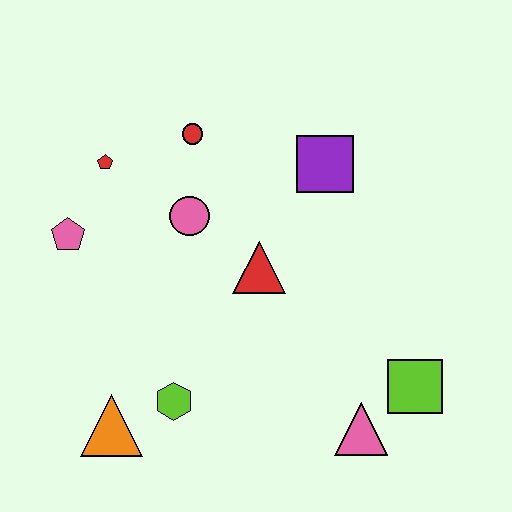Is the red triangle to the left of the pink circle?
No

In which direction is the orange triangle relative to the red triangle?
The orange triangle is below the red triangle.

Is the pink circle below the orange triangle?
No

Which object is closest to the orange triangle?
The lime hexagon is closest to the orange triangle.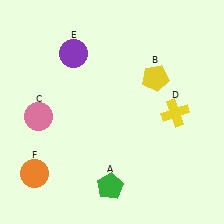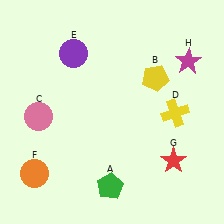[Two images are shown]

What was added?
A red star (G), a magenta star (H) were added in Image 2.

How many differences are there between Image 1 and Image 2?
There are 2 differences between the two images.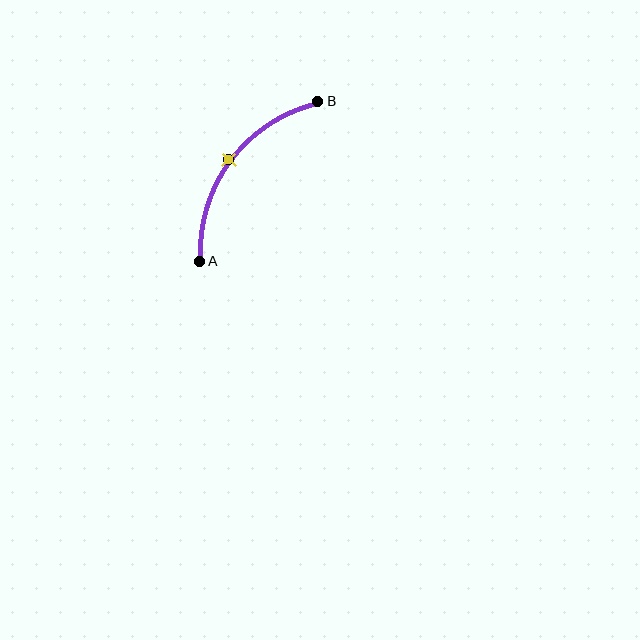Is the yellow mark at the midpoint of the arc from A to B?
Yes. The yellow mark lies on the arc at equal arc-length from both A and B — it is the arc midpoint.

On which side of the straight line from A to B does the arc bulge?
The arc bulges above and to the left of the straight line connecting A and B.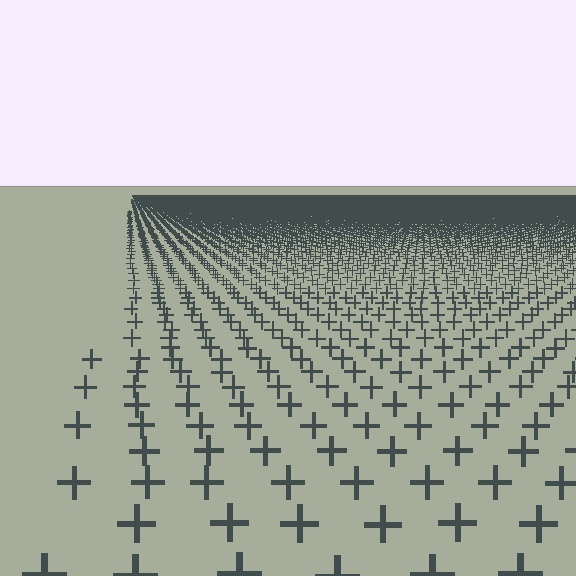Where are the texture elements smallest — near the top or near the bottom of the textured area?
Near the top.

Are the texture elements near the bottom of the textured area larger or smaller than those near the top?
Larger. Near the bottom, elements are closer to the viewer and appear at a bigger on-screen size.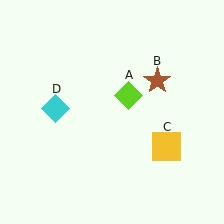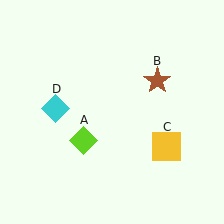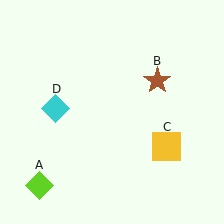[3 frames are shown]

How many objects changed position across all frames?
1 object changed position: lime diamond (object A).